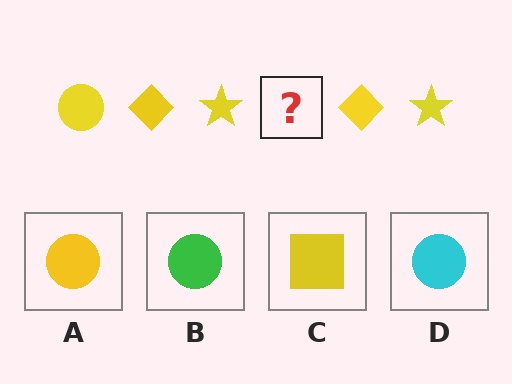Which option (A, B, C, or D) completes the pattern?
A.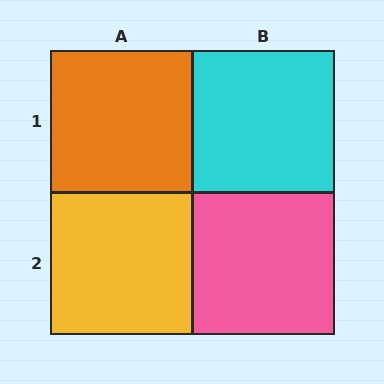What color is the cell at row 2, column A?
Yellow.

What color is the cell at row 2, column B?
Pink.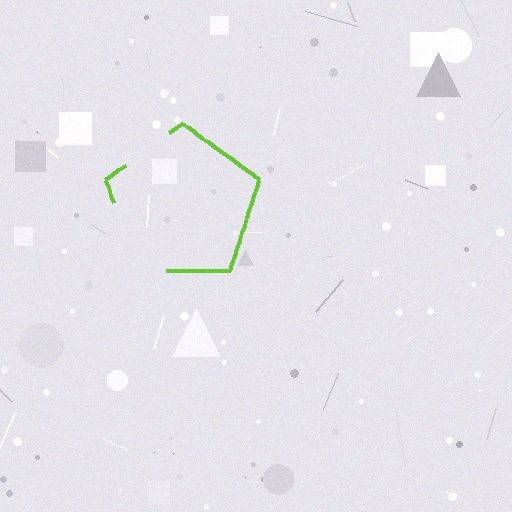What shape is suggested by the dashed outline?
The dashed outline suggests a pentagon.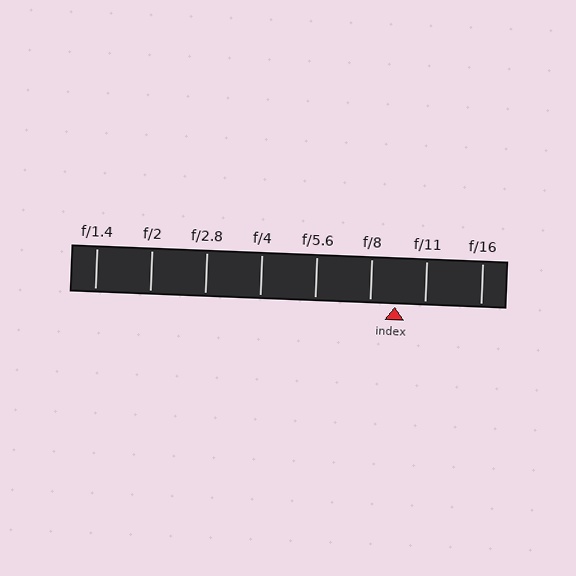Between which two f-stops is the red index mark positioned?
The index mark is between f/8 and f/11.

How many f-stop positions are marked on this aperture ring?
There are 8 f-stop positions marked.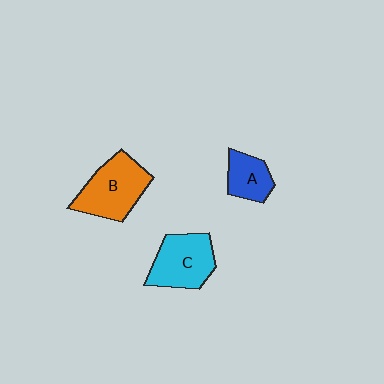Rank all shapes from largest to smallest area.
From largest to smallest: B (orange), C (cyan), A (blue).